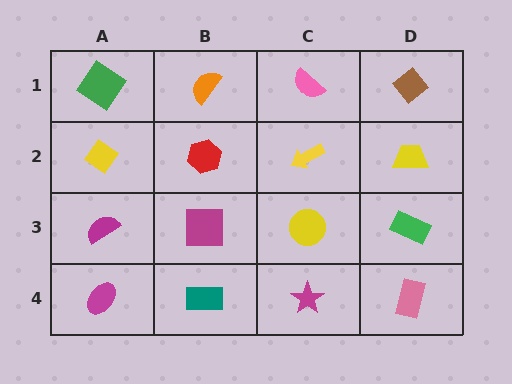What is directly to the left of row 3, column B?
A magenta semicircle.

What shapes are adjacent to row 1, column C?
A yellow arrow (row 2, column C), an orange semicircle (row 1, column B), a brown diamond (row 1, column D).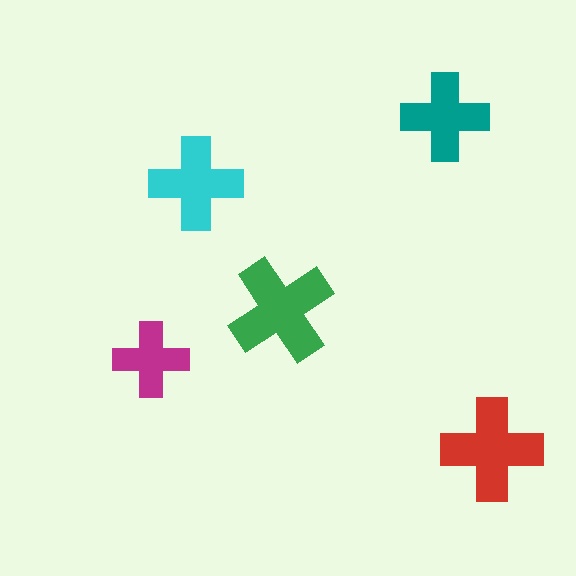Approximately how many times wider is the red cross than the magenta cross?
About 1.5 times wider.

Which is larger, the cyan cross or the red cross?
The red one.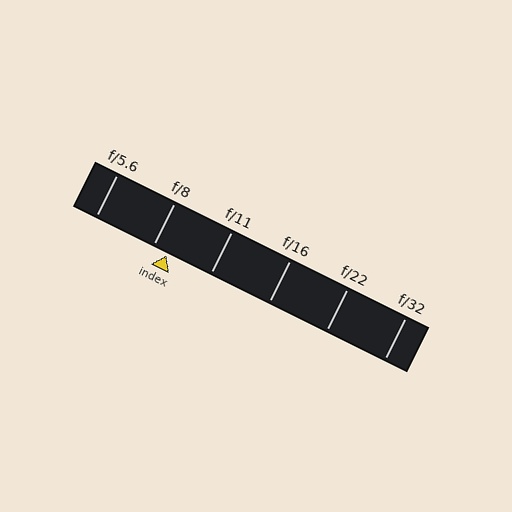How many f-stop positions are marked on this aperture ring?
There are 6 f-stop positions marked.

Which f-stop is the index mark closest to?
The index mark is closest to f/8.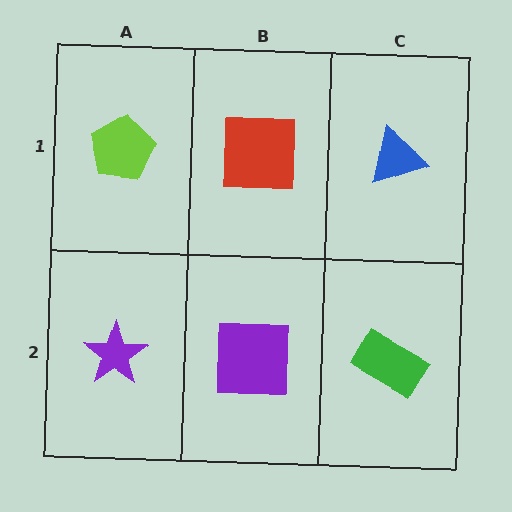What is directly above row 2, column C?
A blue triangle.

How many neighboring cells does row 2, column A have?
2.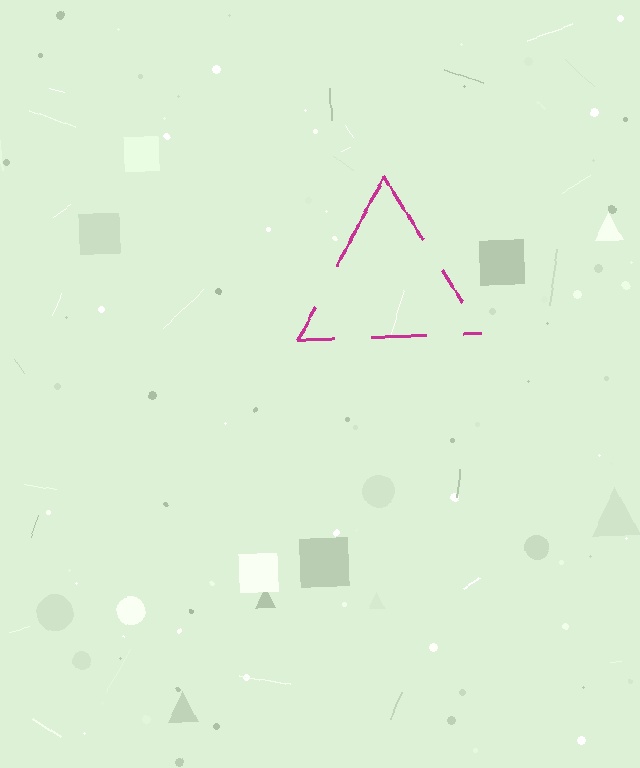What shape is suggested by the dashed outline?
The dashed outline suggests a triangle.